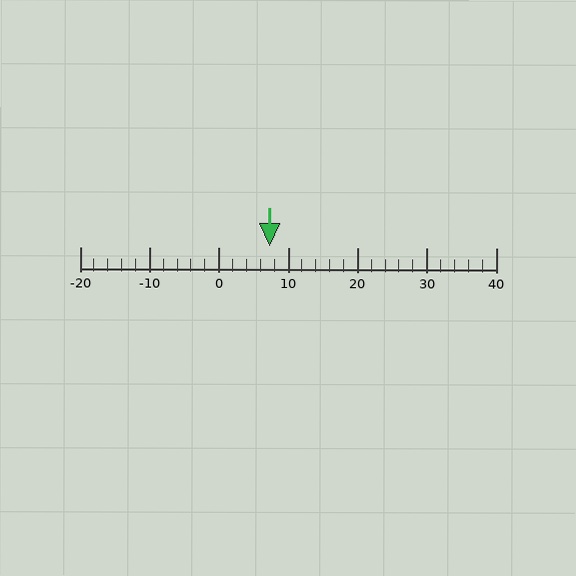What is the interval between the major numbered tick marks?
The major tick marks are spaced 10 units apart.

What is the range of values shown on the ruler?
The ruler shows values from -20 to 40.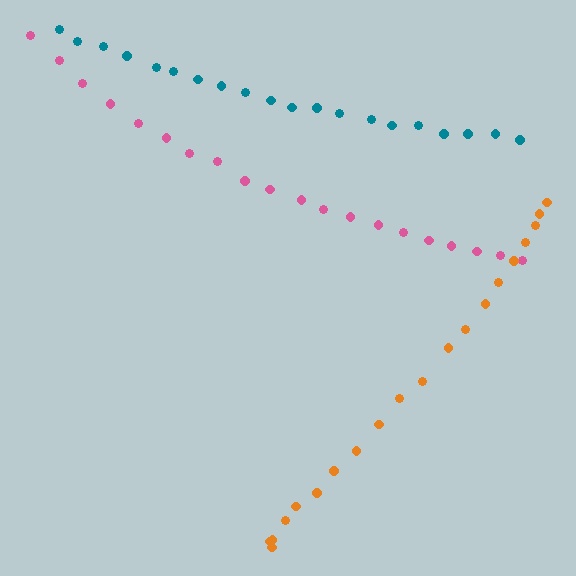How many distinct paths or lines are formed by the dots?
There are 3 distinct paths.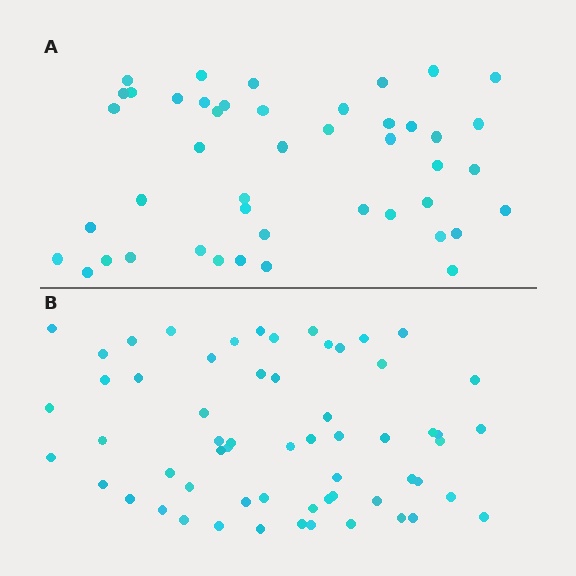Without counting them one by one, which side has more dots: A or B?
Region B (the bottom region) has more dots.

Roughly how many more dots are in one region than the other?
Region B has approximately 15 more dots than region A.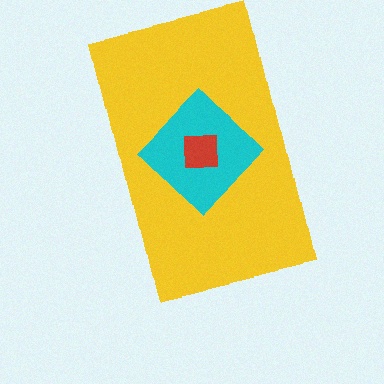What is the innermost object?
The red square.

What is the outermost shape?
The yellow rectangle.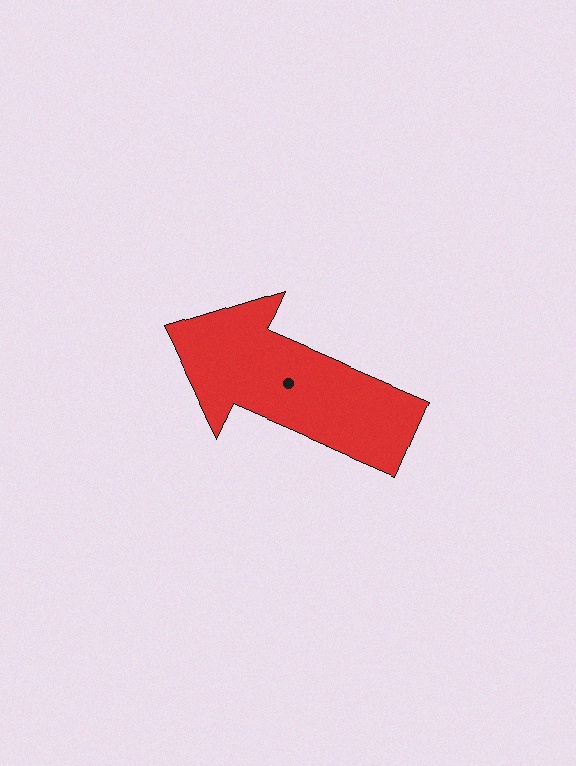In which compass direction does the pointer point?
Northwest.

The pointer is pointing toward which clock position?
Roughly 10 o'clock.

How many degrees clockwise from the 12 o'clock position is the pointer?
Approximately 294 degrees.